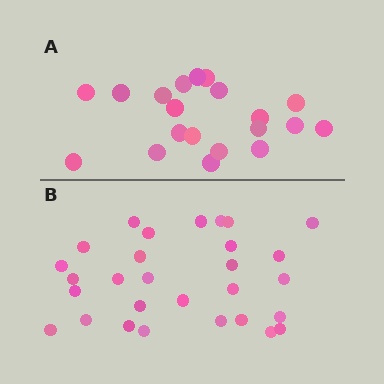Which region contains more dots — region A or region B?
Region B (the bottom region) has more dots.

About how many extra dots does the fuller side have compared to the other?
Region B has roughly 8 or so more dots than region A.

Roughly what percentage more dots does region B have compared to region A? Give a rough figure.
About 45% more.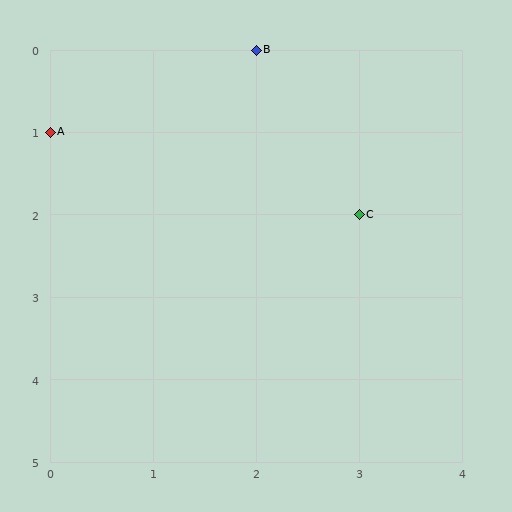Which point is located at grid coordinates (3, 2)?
Point C is at (3, 2).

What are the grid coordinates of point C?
Point C is at grid coordinates (3, 2).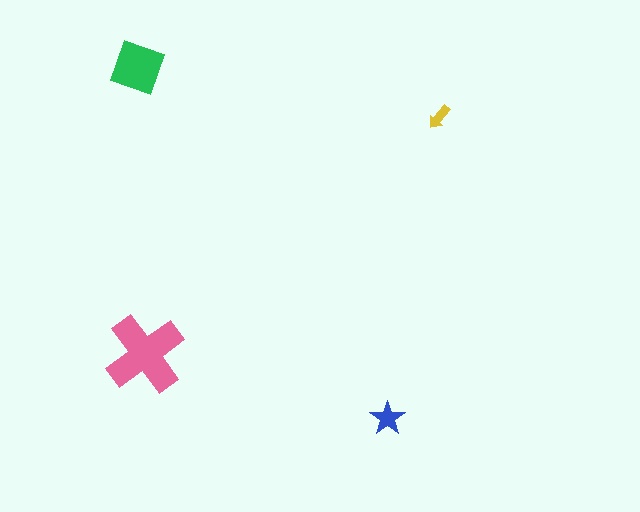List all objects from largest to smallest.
The pink cross, the green diamond, the blue star, the yellow arrow.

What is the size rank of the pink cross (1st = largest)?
1st.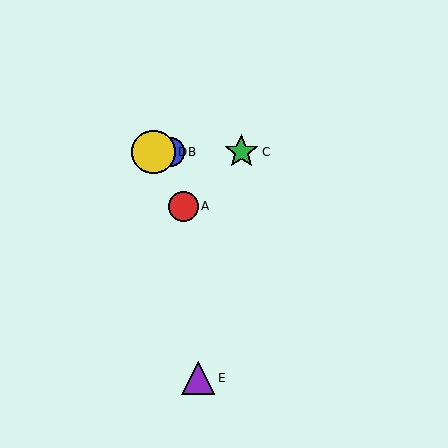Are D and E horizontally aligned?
No, D is at y≈152 and E is at y≈378.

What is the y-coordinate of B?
Object B is at y≈152.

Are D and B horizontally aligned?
Yes, both are at y≈152.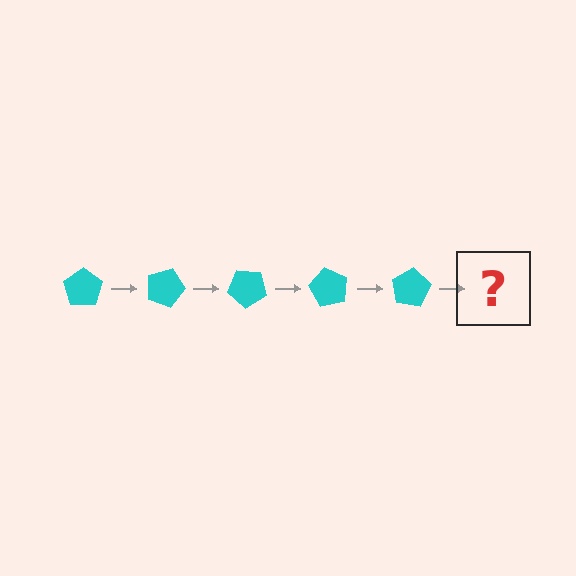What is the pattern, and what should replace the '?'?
The pattern is that the pentagon rotates 20 degrees each step. The '?' should be a cyan pentagon rotated 100 degrees.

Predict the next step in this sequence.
The next step is a cyan pentagon rotated 100 degrees.